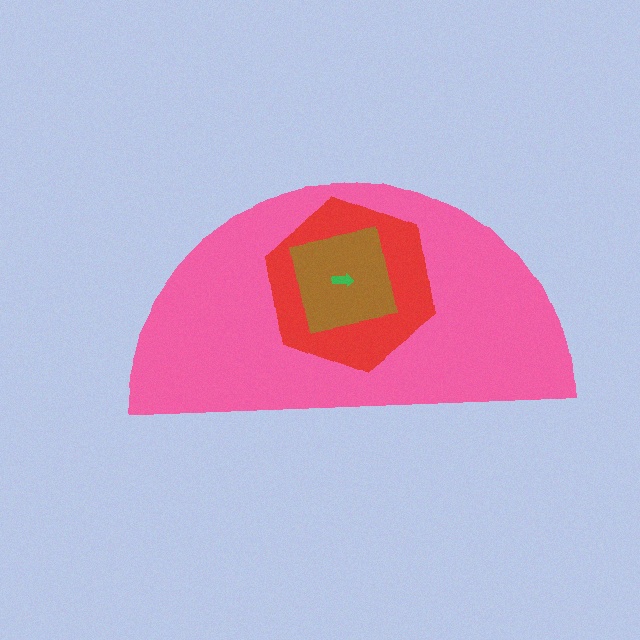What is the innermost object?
The green arrow.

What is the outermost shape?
The pink semicircle.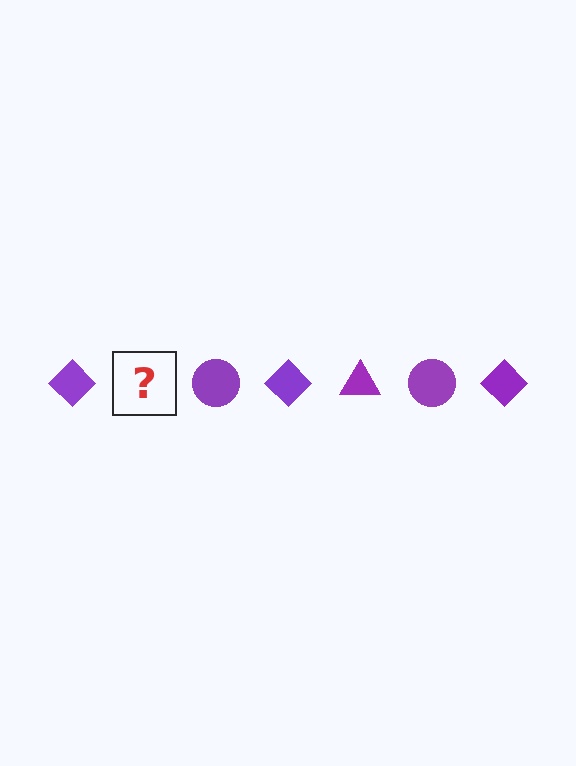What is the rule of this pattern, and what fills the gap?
The rule is that the pattern cycles through diamond, triangle, circle shapes in purple. The gap should be filled with a purple triangle.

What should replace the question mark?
The question mark should be replaced with a purple triangle.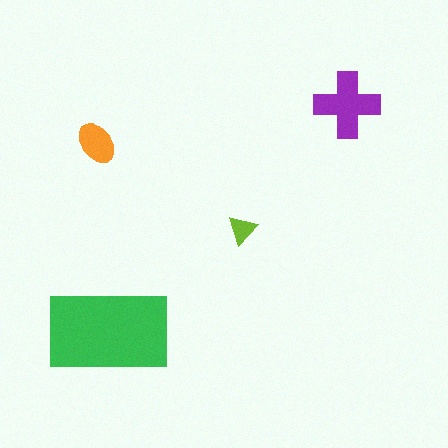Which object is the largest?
The green rectangle.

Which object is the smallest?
The lime triangle.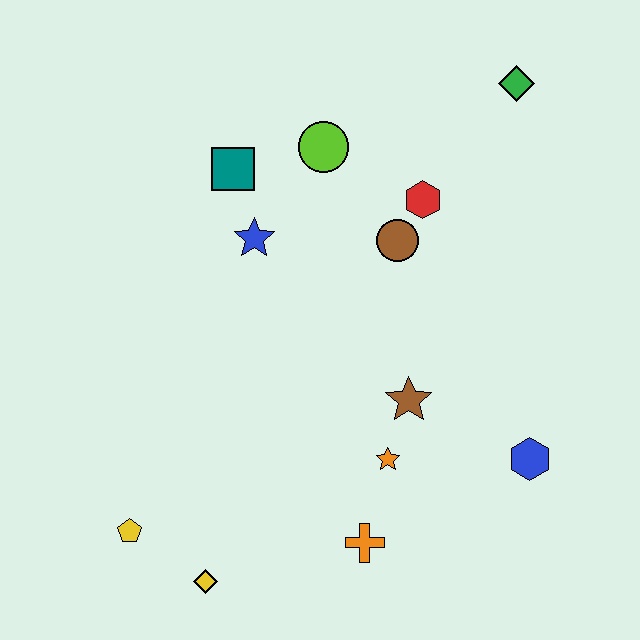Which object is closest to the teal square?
The blue star is closest to the teal square.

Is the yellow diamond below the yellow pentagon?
Yes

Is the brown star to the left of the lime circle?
No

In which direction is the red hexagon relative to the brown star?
The red hexagon is above the brown star.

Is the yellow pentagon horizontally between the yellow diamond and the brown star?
No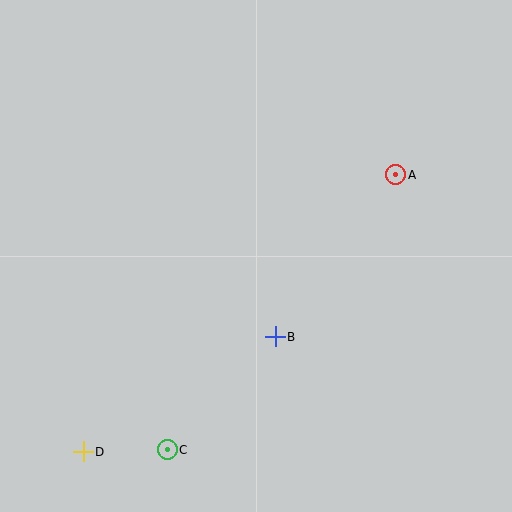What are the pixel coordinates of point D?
Point D is at (83, 452).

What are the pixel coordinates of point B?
Point B is at (275, 337).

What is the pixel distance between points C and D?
The distance between C and D is 84 pixels.